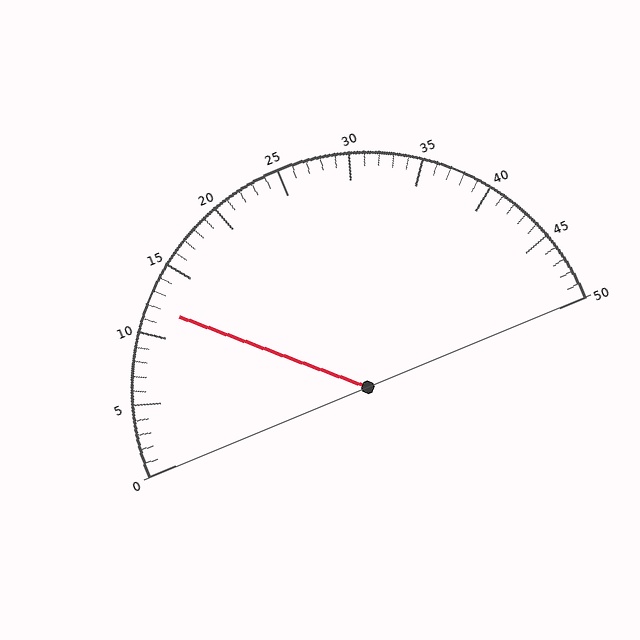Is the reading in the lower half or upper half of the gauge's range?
The reading is in the lower half of the range (0 to 50).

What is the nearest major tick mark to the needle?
The nearest major tick mark is 10.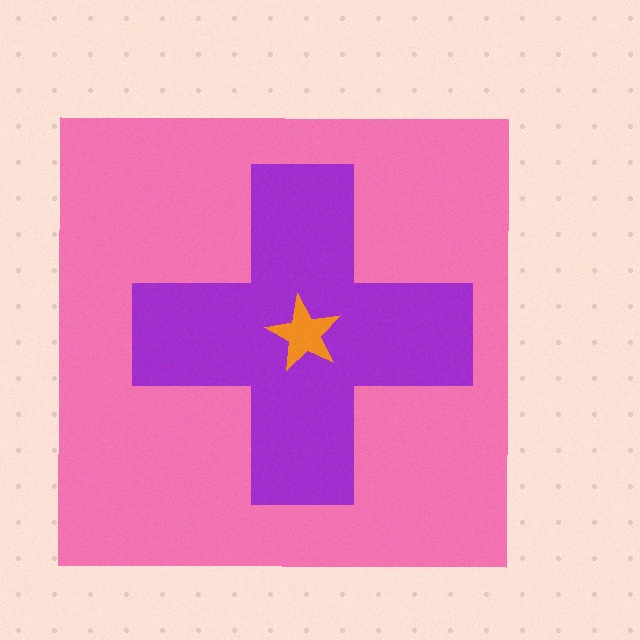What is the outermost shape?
The pink square.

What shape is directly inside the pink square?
The purple cross.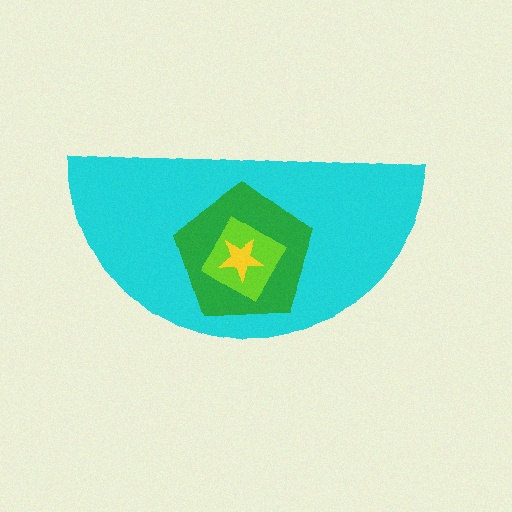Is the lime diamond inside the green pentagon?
Yes.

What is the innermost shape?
The yellow star.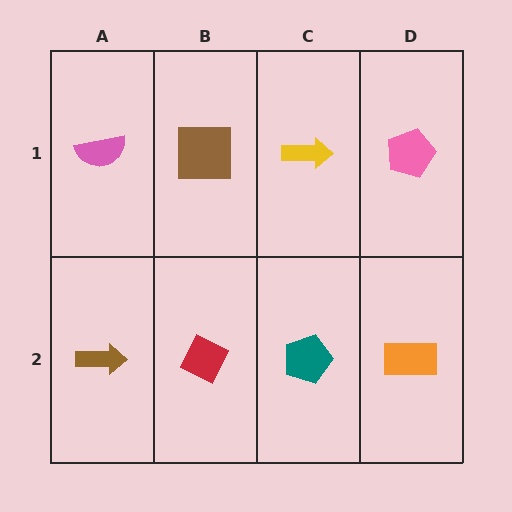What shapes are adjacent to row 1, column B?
A red diamond (row 2, column B), a pink semicircle (row 1, column A), a yellow arrow (row 1, column C).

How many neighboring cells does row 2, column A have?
2.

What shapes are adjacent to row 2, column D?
A pink pentagon (row 1, column D), a teal pentagon (row 2, column C).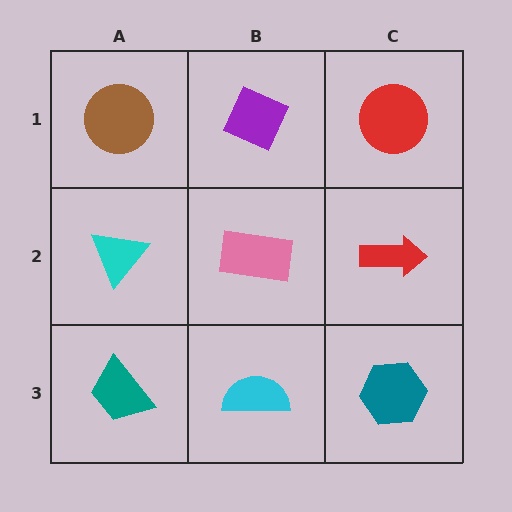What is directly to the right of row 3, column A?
A cyan semicircle.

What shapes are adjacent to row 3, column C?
A red arrow (row 2, column C), a cyan semicircle (row 3, column B).